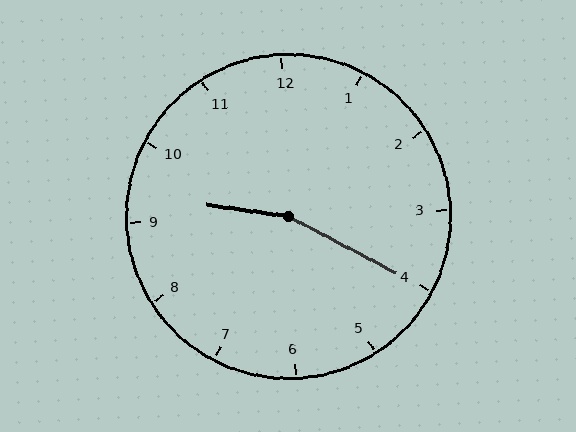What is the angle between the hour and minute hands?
Approximately 160 degrees.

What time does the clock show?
9:20.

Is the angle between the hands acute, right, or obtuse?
It is obtuse.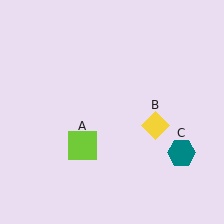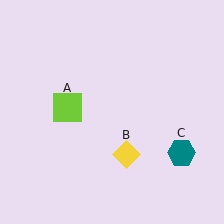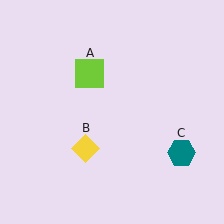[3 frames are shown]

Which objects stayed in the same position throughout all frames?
Teal hexagon (object C) remained stationary.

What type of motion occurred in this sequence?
The lime square (object A), yellow diamond (object B) rotated clockwise around the center of the scene.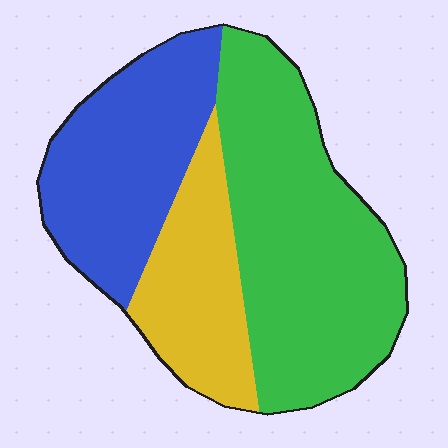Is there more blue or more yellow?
Blue.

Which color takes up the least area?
Yellow, at roughly 20%.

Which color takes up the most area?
Green, at roughly 50%.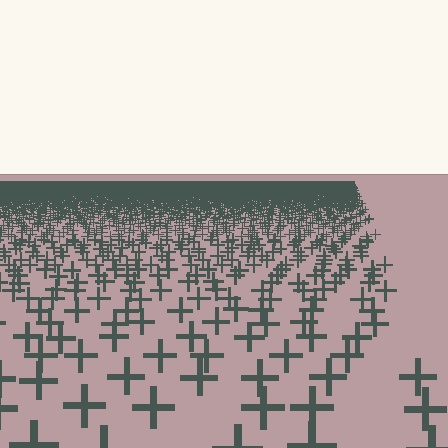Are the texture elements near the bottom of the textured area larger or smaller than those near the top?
Larger. Near the bottom, elements are closer to the viewer and appear at a bigger on-screen size.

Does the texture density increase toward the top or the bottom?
Density increases toward the top.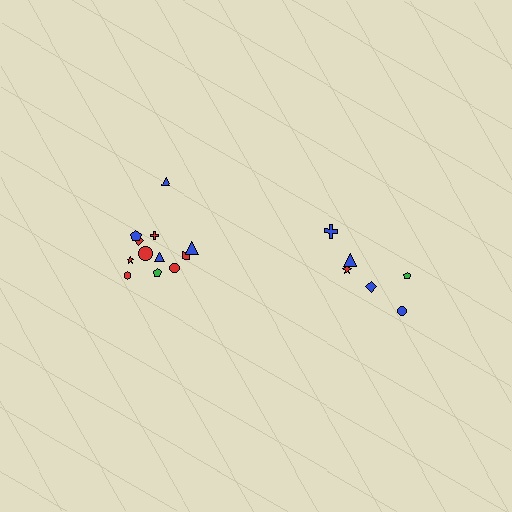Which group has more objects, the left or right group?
The left group.